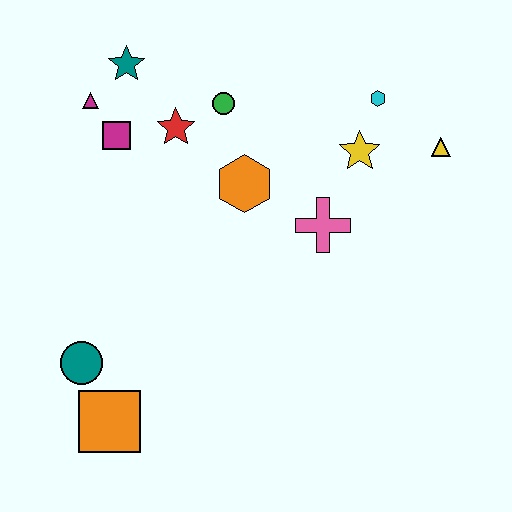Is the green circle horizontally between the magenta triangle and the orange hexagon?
Yes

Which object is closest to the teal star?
The magenta triangle is closest to the teal star.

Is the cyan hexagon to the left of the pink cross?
No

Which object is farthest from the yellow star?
The orange square is farthest from the yellow star.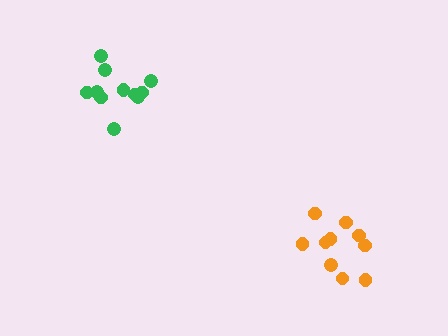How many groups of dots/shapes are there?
There are 2 groups.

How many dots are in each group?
Group 1: 11 dots, Group 2: 10 dots (21 total).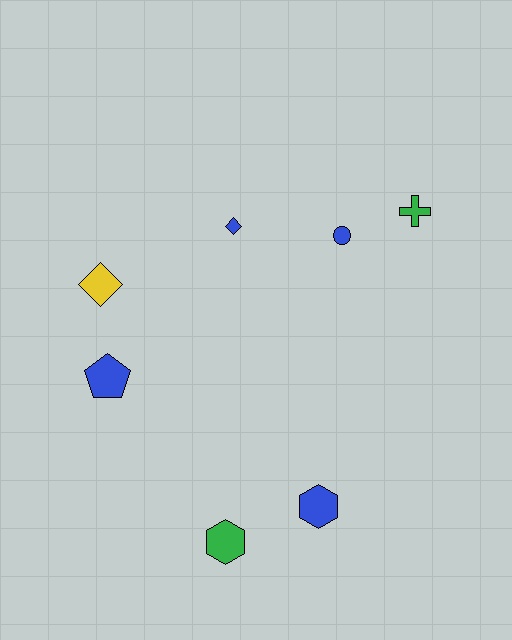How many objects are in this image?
There are 7 objects.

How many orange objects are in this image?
There are no orange objects.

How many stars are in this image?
There are no stars.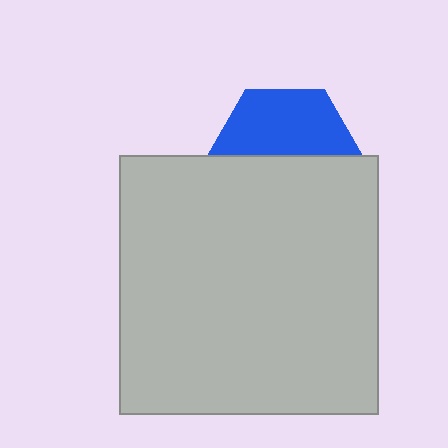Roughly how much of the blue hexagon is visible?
About half of it is visible (roughly 48%).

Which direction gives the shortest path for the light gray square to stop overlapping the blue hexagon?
Moving down gives the shortest separation.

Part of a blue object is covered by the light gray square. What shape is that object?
It is a hexagon.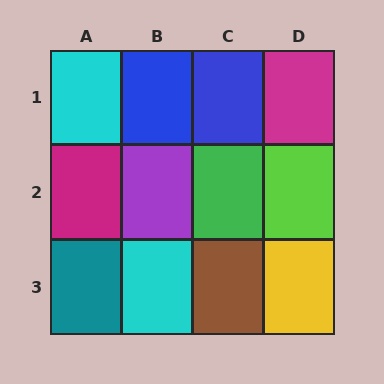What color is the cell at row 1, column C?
Blue.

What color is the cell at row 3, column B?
Cyan.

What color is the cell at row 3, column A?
Teal.